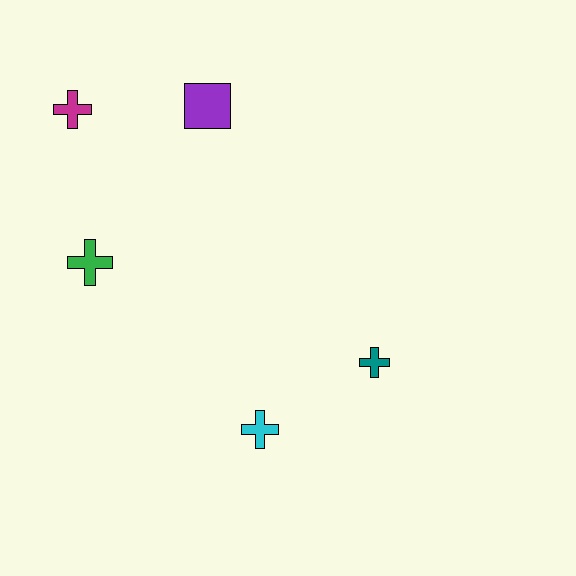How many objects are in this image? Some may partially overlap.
There are 5 objects.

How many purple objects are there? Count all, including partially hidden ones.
There is 1 purple object.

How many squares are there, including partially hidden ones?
There is 1 square.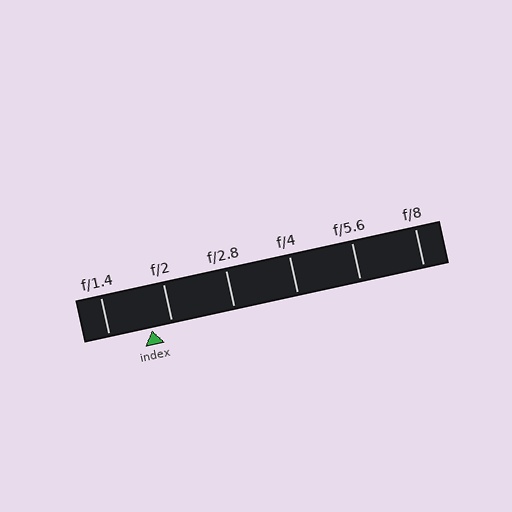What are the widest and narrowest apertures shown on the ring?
The widest aperture shown is f/1.4 and the narrowest is f/8.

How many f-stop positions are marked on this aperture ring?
There are 6 f-stop positions marked.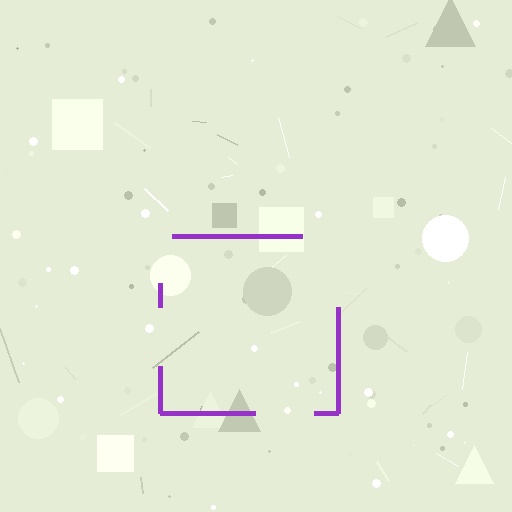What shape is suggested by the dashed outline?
The dashed outline suggests a square.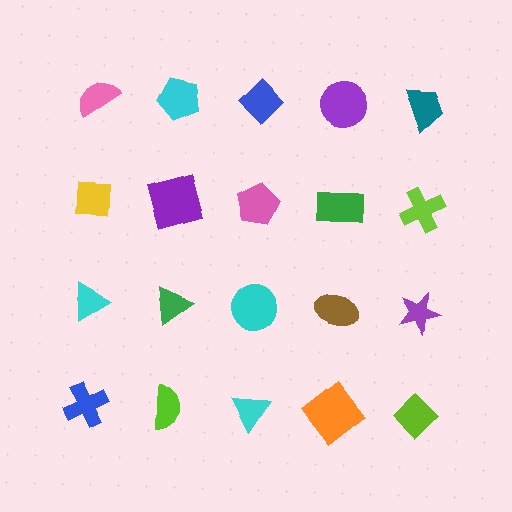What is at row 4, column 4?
An orange diamond.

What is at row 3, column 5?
A purple star.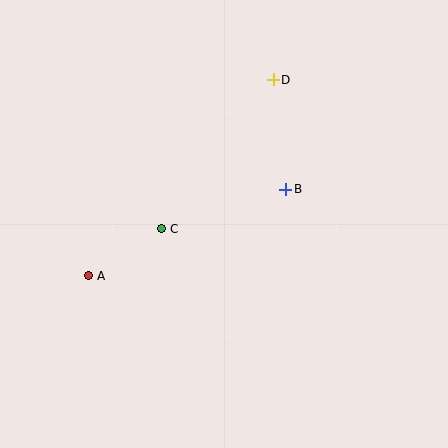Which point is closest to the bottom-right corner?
Point B is closest to the bottom-right corner.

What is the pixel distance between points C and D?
The distance between C and D is 186 pixels.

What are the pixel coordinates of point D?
Point D is at (273, 80).